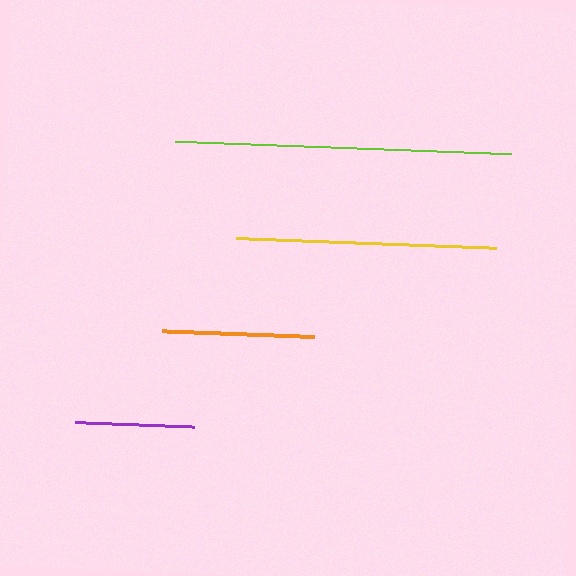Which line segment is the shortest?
The purple line is the shortest at approximately 119 pixels.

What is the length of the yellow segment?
The yellow segment is approximately 261 pixels long.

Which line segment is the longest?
The lime line is the longest at approximately 336 pixels.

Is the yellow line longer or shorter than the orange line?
The yellow line is longer than the orange line.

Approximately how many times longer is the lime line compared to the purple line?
The lime line is approximately 2.8 times the length of the purple line.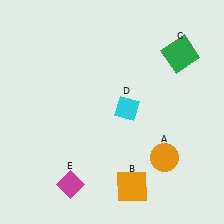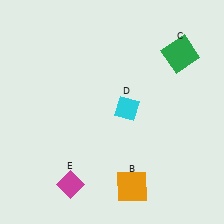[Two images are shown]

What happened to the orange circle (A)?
The orange circle (A) was removed in Image 2. It was in the bottom-right area of Image 1.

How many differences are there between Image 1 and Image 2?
There is 1 difference between the two images.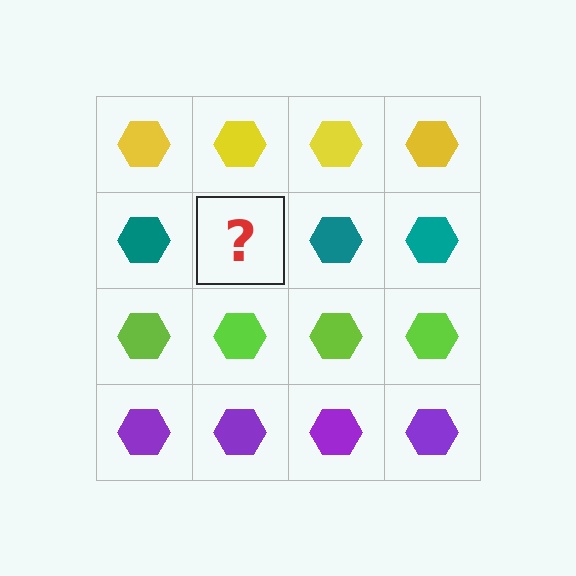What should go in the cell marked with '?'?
The missing cell should contain a teal hexagon.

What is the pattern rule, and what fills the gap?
The rule is that each row has a consistent color. The gap should be filled with a teal hexagon.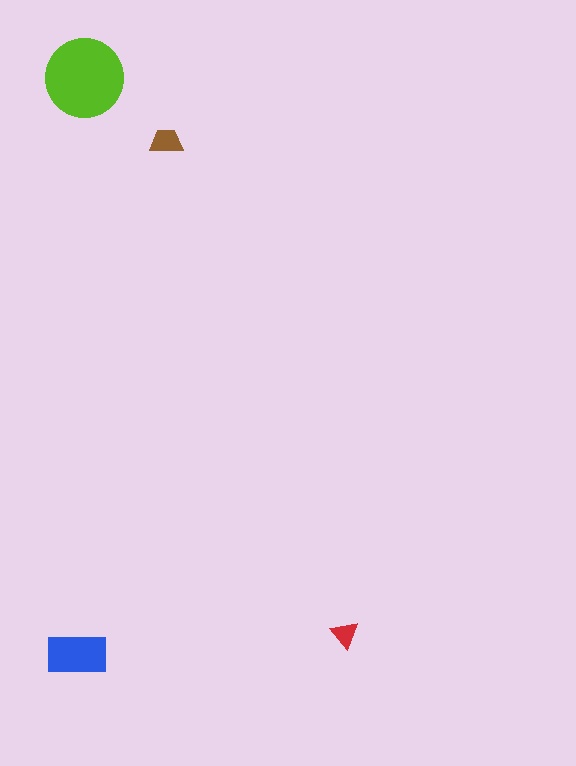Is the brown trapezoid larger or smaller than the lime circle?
Smaller.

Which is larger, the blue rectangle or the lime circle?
The lime circle.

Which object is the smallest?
The red triangle.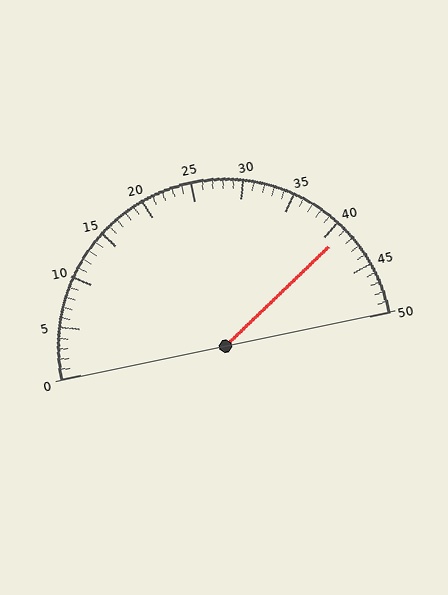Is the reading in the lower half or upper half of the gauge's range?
The reading is in the upper half of the range (0 to 50).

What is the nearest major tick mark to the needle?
The nearest major tick mark is 40.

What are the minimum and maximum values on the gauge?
The gauge ranges from 0 to 50.